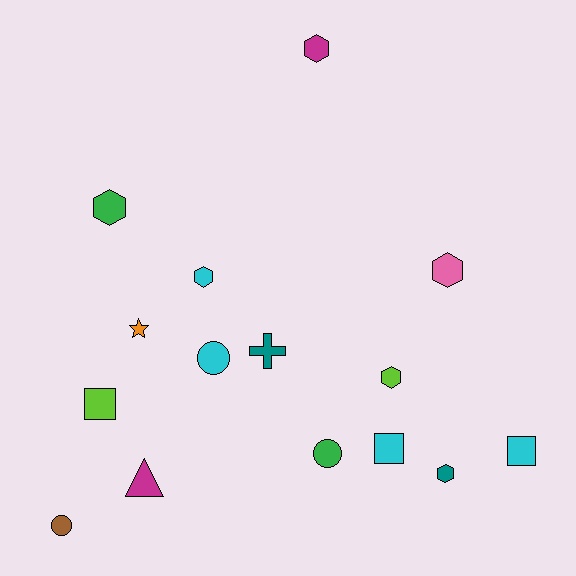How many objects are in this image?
There are 15 objects.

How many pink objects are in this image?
There is 1 pink object.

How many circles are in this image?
There are 3 circles.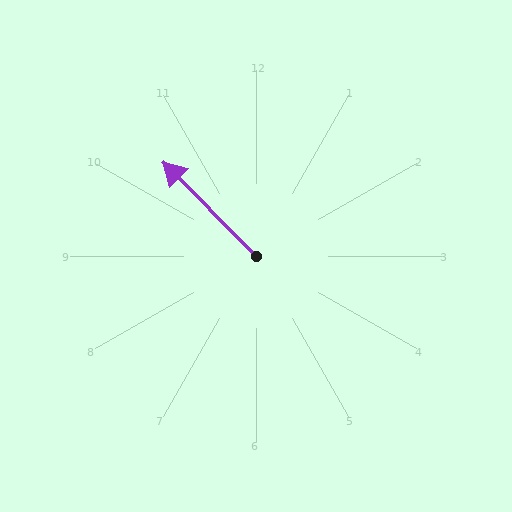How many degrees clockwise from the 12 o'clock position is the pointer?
Approximately 315 degrees.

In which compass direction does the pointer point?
Northwest.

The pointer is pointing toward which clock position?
Roughly 11 o'clock.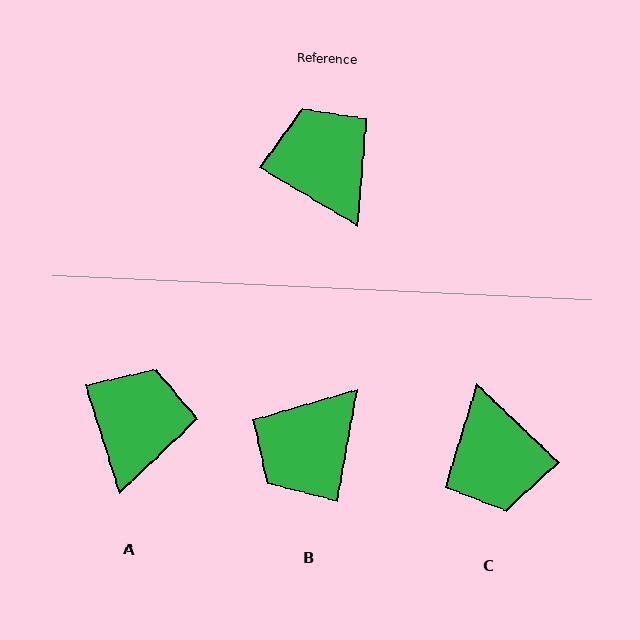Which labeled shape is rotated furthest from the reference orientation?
C, about 167 degrees away.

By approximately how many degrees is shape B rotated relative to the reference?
Approximately 111 degrees counter-clockwise.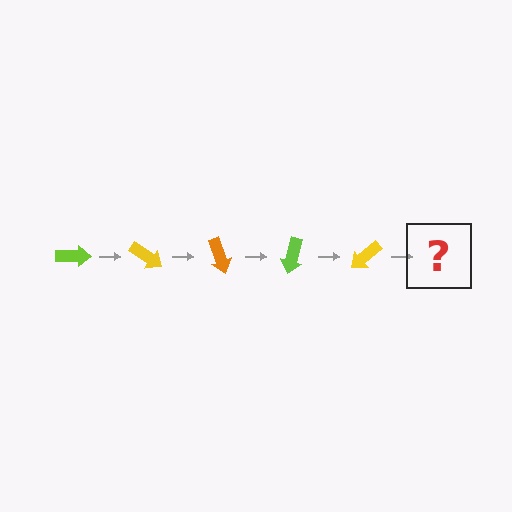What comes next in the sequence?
The next element should be an orange arrow, rotated 175 degrees from the start.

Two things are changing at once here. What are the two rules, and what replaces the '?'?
The two rules are that it rotates 35 degrees each step and the color cycles through lime, yellow, and orange. The '?' should be an orange arrow, rotated 175 degrees from the start.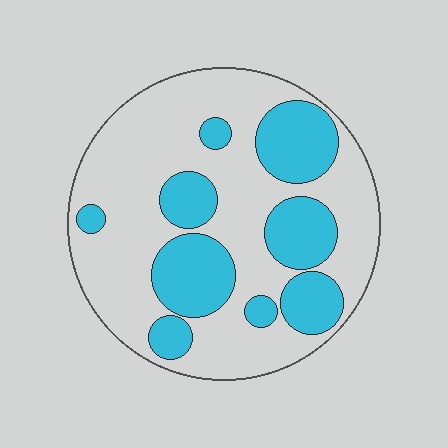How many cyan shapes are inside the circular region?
9.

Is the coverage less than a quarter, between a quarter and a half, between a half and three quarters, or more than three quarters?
Between a quarter and a half.